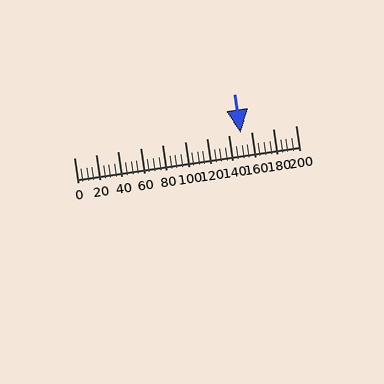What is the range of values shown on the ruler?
The ruler shows values from 0 to 200.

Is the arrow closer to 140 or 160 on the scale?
The arrow is closer to 160.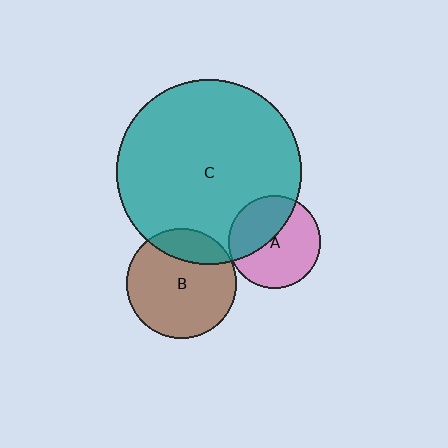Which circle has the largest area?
Circle C (teal).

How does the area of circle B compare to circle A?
Approximately 1.4 times.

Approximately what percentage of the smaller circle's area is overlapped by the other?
Approximately 20%.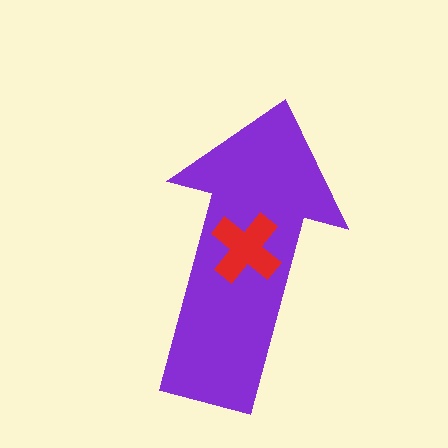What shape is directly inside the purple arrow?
The red cross.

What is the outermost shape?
The purple arrow.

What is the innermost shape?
The red cross.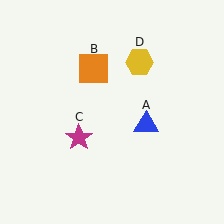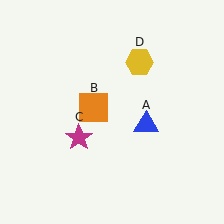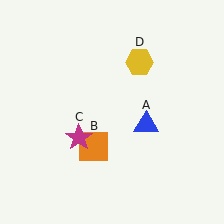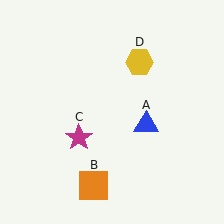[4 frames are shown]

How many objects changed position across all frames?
1 object changed position: orange square (object B).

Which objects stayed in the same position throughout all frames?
Blue triangle (object A) and magenta star (object C) and yellow hexagon (object D) remained stationary.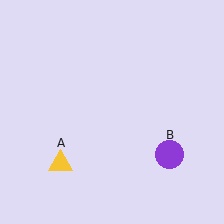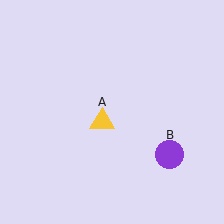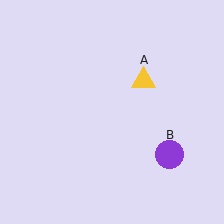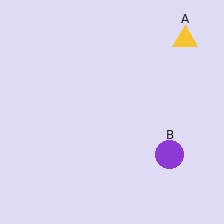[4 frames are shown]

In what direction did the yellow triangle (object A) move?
The yellow triangle (object A) moved up and to the right.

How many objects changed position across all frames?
1 object changed position: yellow triangle (object A).